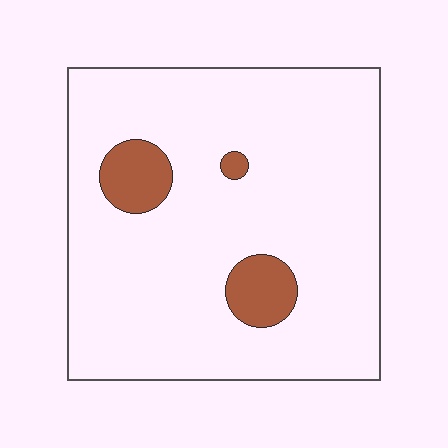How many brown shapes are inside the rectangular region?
3.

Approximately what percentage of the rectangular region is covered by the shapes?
Approximately 10%.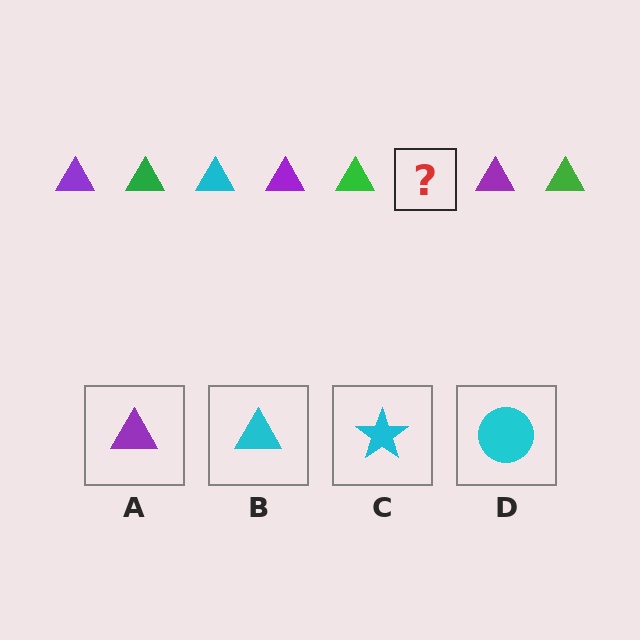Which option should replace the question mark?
Option B.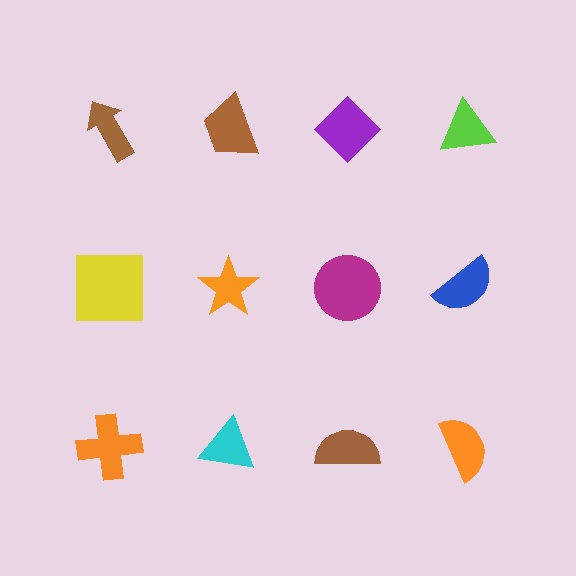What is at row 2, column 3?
A magenta circle.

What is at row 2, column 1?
A yellow square.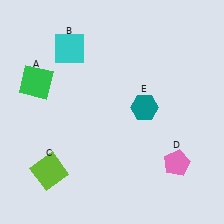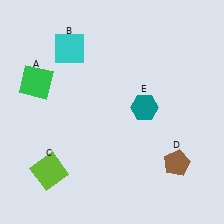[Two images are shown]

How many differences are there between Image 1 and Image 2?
There is 1 difference between the two images.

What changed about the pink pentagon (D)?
In Image 1, D is pink. In Image 2, it changed to brown.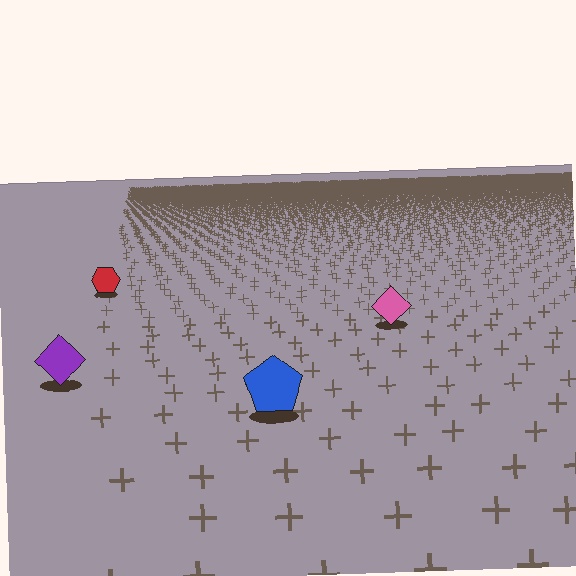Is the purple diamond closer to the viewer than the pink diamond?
Yes. The purple diamond is closer — you can tell from the texture gradient: the ground texture is coarser near it.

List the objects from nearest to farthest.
From nearest to farthest: the blue pentagon, the purple diamond, the pink diamond, the red hexagon.